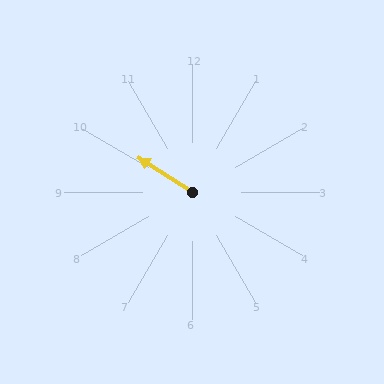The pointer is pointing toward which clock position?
Roughly 10 o'clock.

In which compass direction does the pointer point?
Northwest.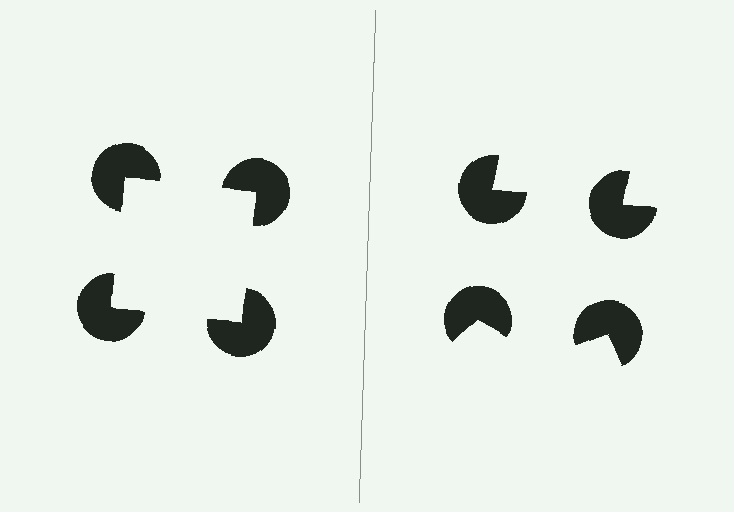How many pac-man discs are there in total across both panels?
8 — 4 on each side.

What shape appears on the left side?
An illusory square.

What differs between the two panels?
The pac-man discs are positioned identically on both sides; only the wedge orientations differ. On the left they align to a square; on the right they are misaligned.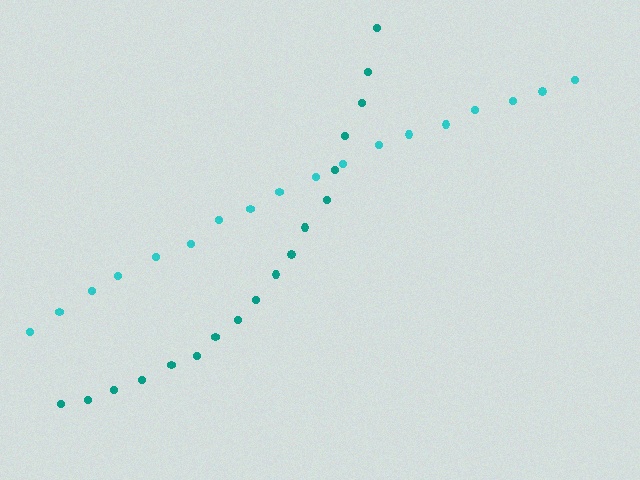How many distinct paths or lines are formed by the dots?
There are 2 distinct paths.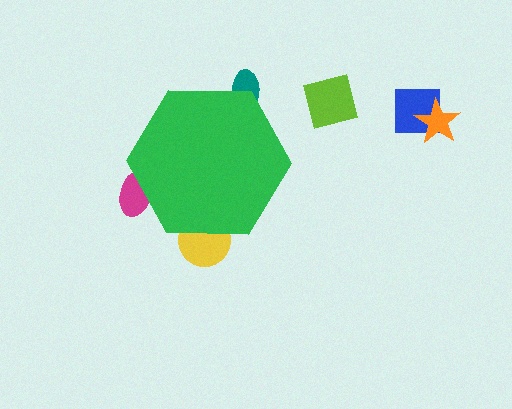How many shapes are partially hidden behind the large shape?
3 shapes are partially hidden.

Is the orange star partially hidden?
No, the orange star is fully visible.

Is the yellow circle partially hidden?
Yes, the yellow circle is partially hidden behind the green hexagon.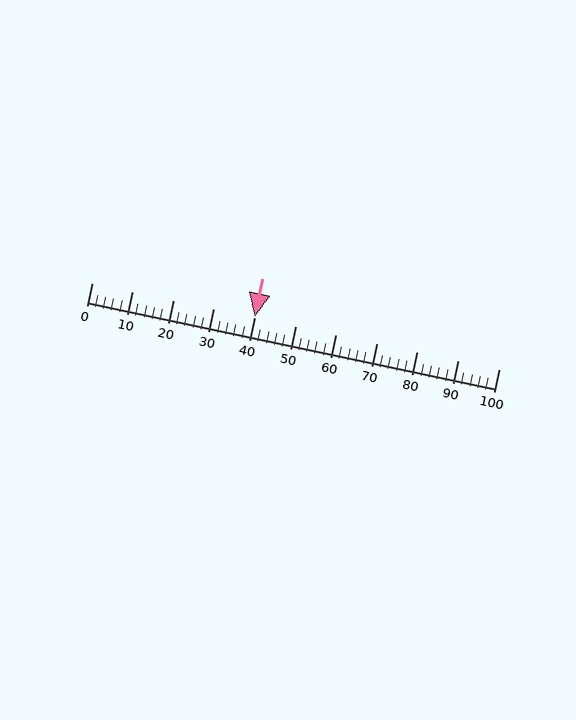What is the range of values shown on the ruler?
The ruler shows values from 0 to 100.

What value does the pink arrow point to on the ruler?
The pink arrow points to approximately 40.